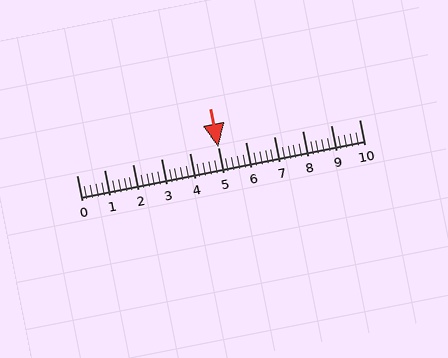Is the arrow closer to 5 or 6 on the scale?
The arrow is closer to 5.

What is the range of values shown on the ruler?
The ruler shows values from 0 to 10.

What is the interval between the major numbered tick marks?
The major tick marks are spaced 1 units apart.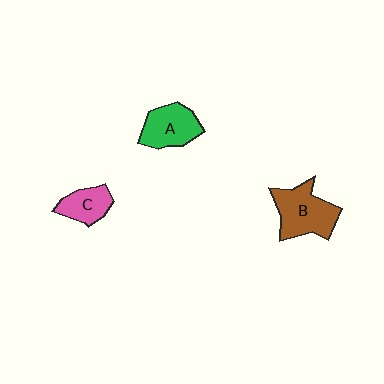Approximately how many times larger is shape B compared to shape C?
Approximately 1.7 times.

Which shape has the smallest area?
Shape C (pink).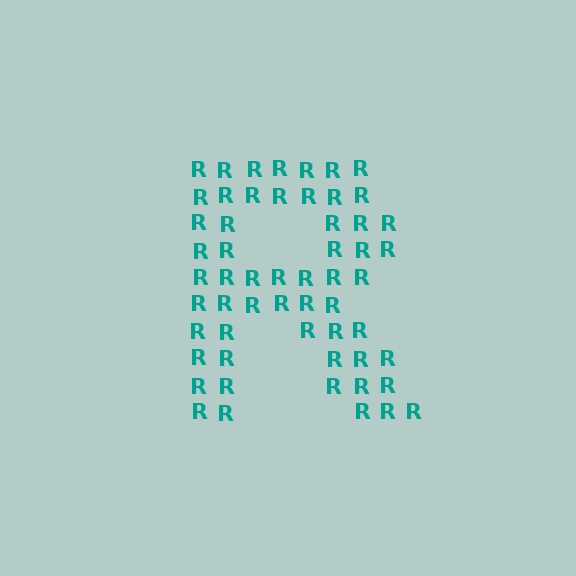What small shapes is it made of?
It is made of small letter R's.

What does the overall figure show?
The overall figure shows the letter R.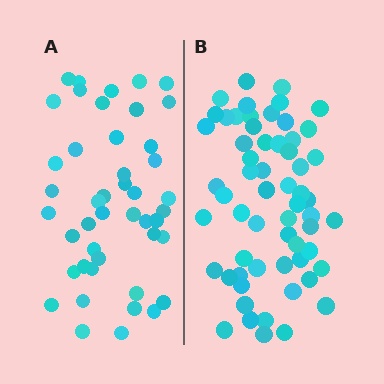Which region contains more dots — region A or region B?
Region B (the right region) has more dots.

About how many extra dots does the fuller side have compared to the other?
Region B has approximately 15 more dots than region A.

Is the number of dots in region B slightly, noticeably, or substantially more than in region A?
Region B has noticeably more, but not dramatically so. The ratio is roughly 1.3 to 1.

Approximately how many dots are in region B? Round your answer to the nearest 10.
About 60 dots.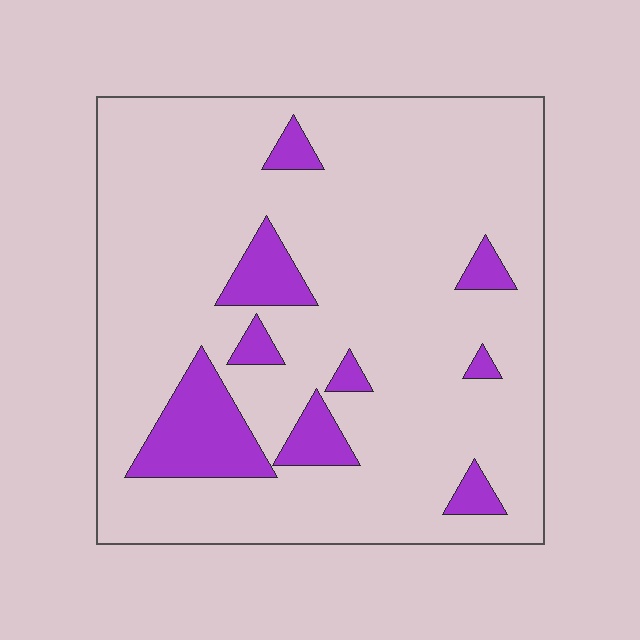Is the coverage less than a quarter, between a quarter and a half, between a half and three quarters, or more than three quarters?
Less than a quarter.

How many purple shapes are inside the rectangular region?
9.